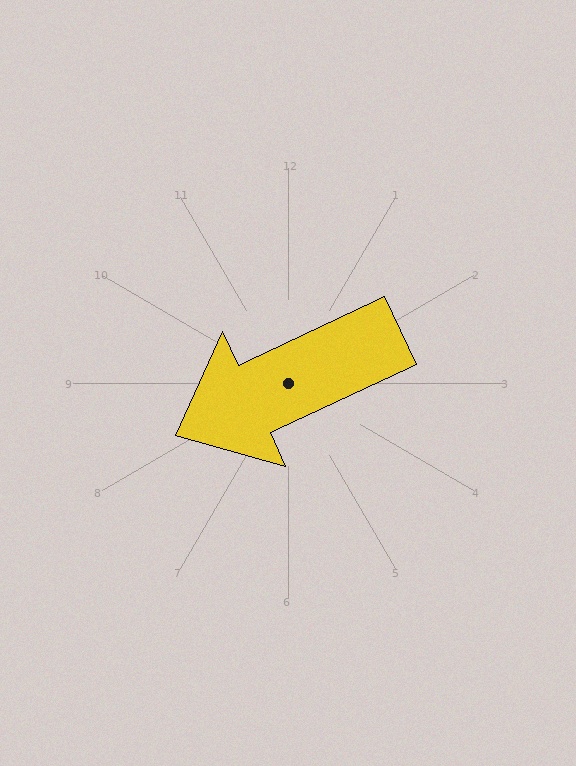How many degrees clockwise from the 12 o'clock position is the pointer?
Approximately 245 degrees.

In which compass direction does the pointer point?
Southwest.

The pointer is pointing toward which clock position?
Roughly 8 o'clock.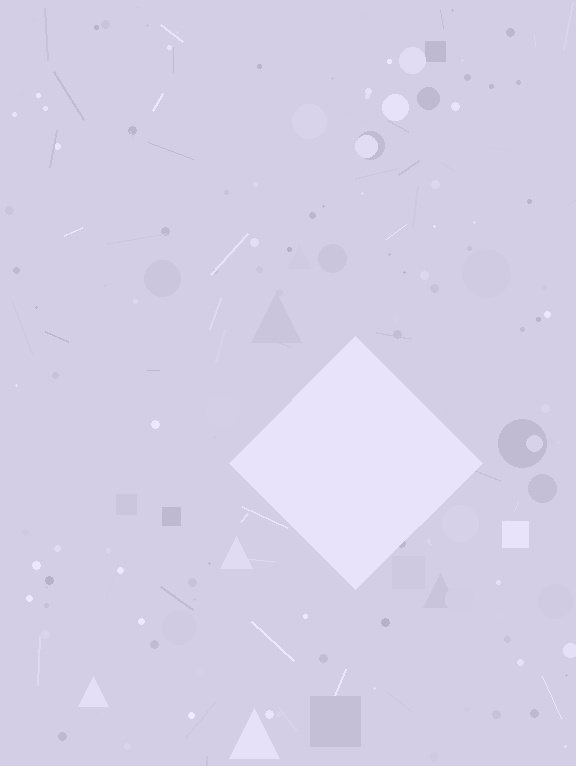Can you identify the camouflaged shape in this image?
The camouflaged shape is a diamond.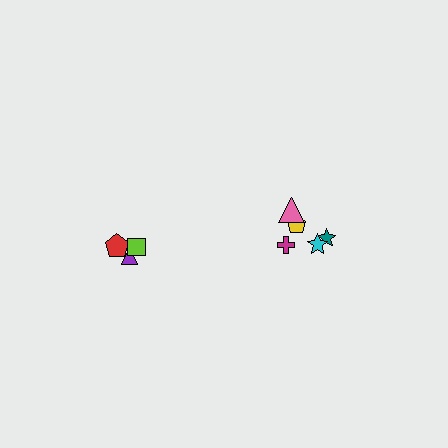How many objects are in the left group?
There are 3 objects.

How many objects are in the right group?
There are 5 objects.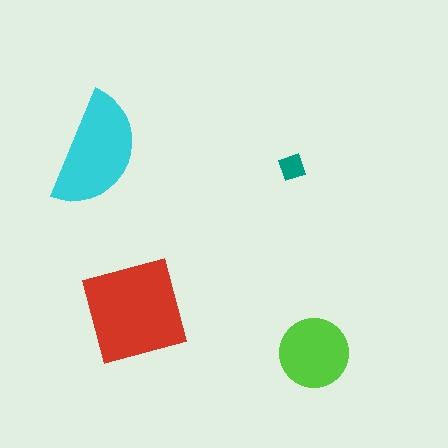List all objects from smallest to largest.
The teal diamond, the lime circle, the cyan semicircle, the red square.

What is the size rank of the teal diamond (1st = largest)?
4th.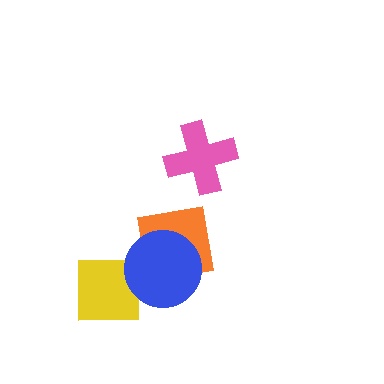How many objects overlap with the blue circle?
2 objects overlap with the blue circle.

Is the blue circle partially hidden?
No, no other shape covers it.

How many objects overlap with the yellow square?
1 object overlaps with the yellow square.